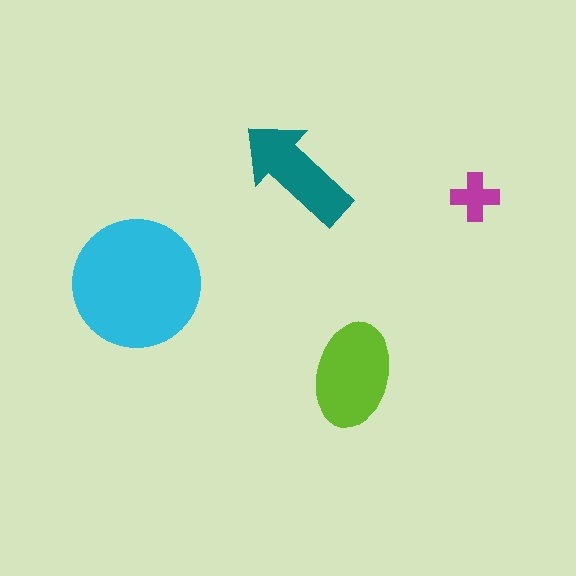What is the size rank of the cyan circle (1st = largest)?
1st.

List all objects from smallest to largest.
The magenta cross, the teal arrow, the lime ellipse, the cyan circle.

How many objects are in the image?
There are 4 objects in the image.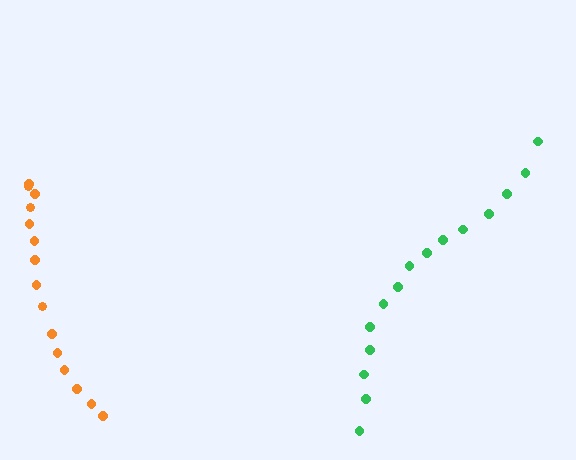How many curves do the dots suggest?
There are 2 distinct paths.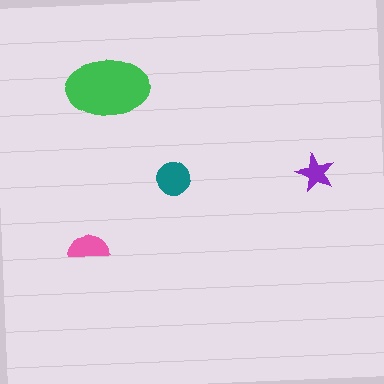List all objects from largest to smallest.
The green ellipse, the teal circle, the pink semicircle, the purple star.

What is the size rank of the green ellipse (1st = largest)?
1st.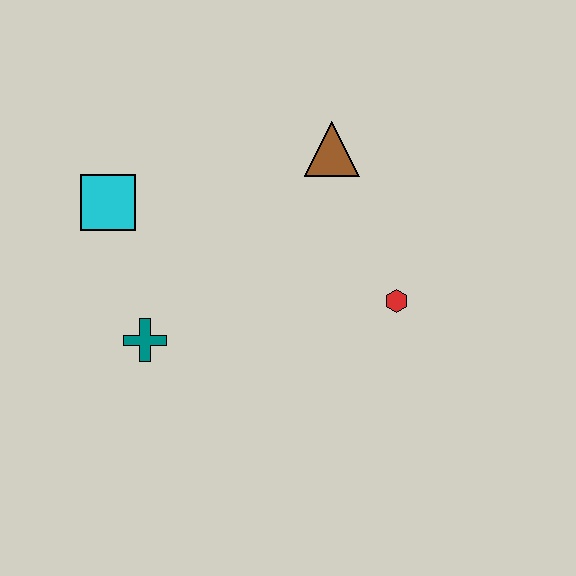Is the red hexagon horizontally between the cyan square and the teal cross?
No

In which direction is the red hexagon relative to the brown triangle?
The red hexagon is below the brown triangle.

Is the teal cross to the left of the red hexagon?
Yes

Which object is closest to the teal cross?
The cyan square is closest to the teal cross.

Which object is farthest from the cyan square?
The red hexagon is farthest from the cyan square.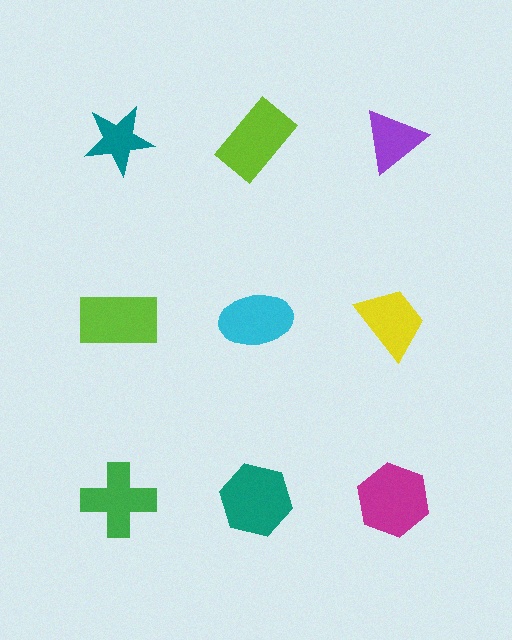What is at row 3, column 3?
A magenta hexagon.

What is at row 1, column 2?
A lime rectangle.